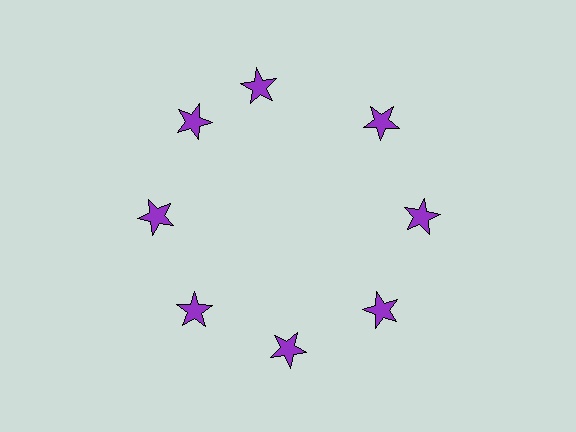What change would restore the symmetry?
The symmetry would be restored by rotating it back into even spacing with its neighbors so that all 8 stars sit at equal angles and equal distance from the center.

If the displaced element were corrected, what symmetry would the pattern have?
It would have 8-fold rotational symmetry — the pattern would map onto itself every 45 degrees.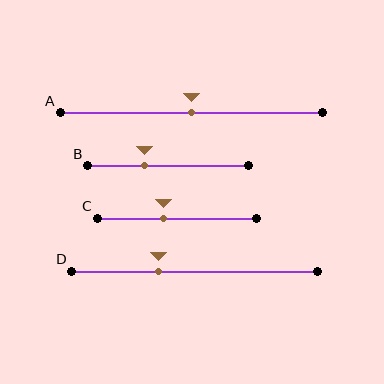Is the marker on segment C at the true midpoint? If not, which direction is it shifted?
No, the marker on segment C is shifted to the left by about 9% of the segment length.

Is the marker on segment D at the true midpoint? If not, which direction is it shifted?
No, the marker on segment D is shifted to the left by about 15% of the segment length.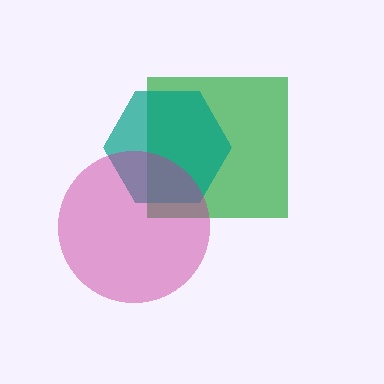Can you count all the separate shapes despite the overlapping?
Yes, there are 3 separate shapes.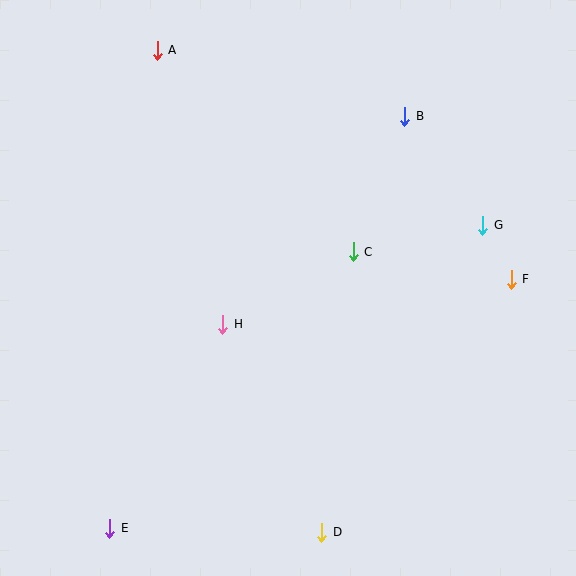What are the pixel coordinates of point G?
Point G is at (483, 225).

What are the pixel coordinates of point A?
Point A is at (157, 50).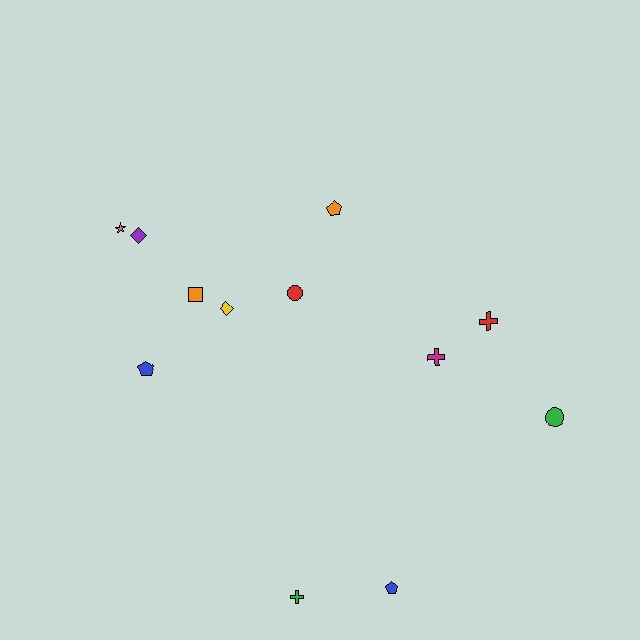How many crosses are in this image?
There are 3 crosses.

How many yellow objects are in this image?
There is 1 yellow object.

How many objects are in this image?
There are 12 objects.